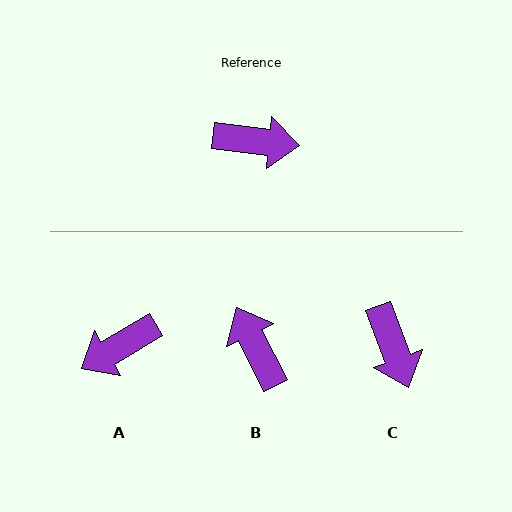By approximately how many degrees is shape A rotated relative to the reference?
Approximately 143 degrees clockwise.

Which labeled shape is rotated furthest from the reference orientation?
A, about 143 degrees away.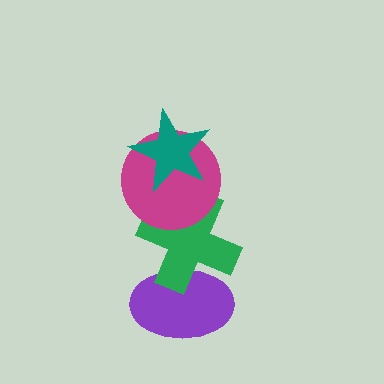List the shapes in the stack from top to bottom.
From top to bottom: the teal star, the magenta circle, the green cross, the purple ellipse.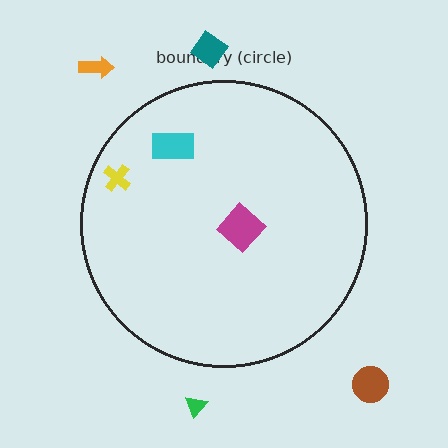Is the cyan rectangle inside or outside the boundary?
Inside.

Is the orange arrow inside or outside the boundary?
Outside.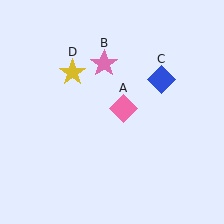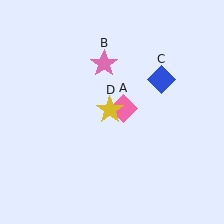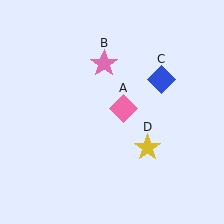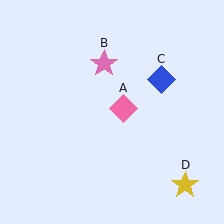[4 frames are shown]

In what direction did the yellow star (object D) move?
The yellow star (object D) moved down and to the right.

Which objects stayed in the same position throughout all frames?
Pink diamond (object A) and pink star (object B) and blue diamond (object C) remained stationary.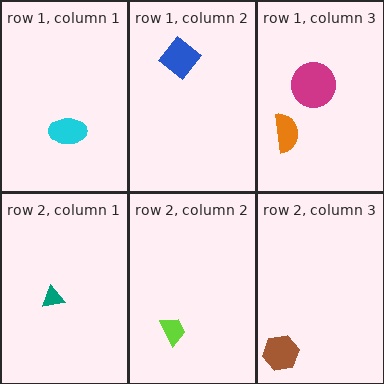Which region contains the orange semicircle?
The row 1, column 3 region.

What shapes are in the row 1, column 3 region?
The magenta circle, the orange semicircle.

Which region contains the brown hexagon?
The row 2, column 3 region.